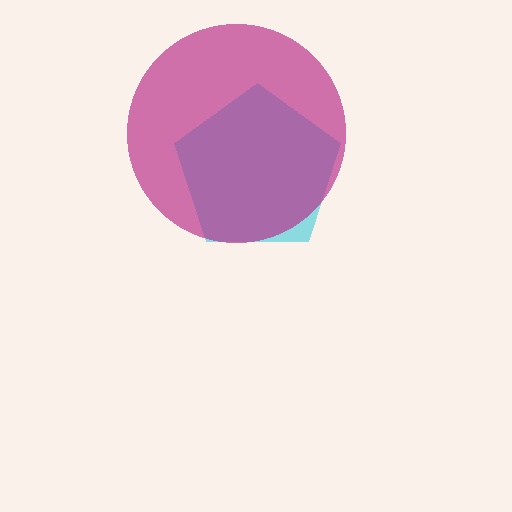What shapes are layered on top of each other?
The layered shapes are: a cyan pentagon, a magenta circle.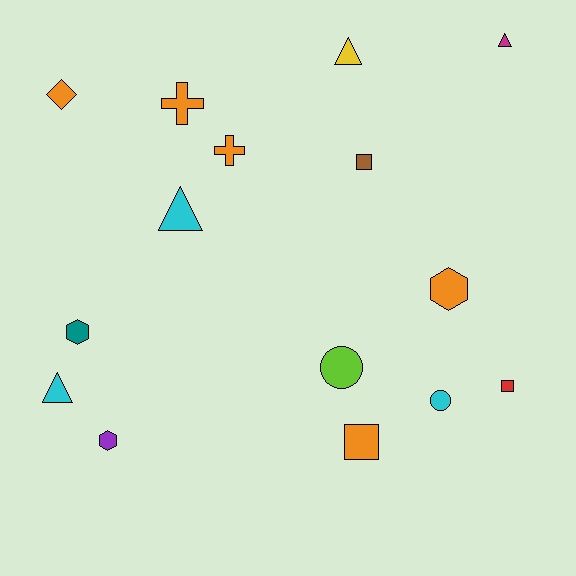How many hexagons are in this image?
There are 3 hexagons.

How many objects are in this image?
There are 15 objects.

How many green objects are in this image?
There are no green objects.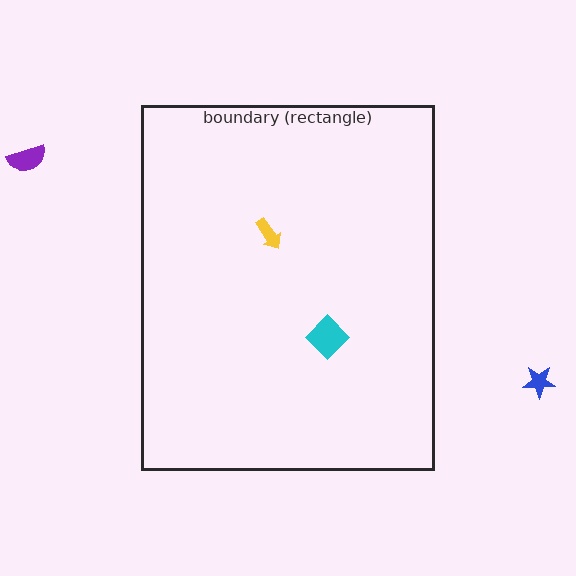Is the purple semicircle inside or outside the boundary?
Outside.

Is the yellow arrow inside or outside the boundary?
Inside.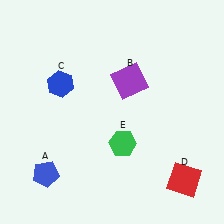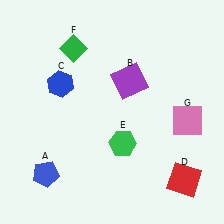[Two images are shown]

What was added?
A green diamond (F), a pink square (G) were added in Image 2.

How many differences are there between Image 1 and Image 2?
There are 2 differences between the two images.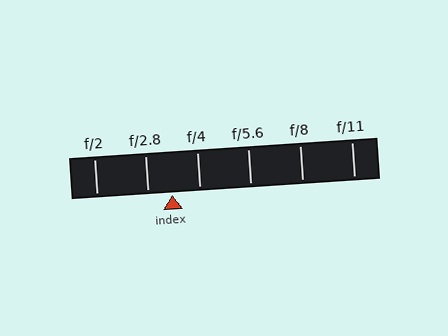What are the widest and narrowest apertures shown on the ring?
The widest aperture shown is f/2 and the narrowest is f/11.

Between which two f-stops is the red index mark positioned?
The index mark is between f/2.8 and f/4.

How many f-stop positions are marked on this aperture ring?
There are 6 f-stop positions marked.